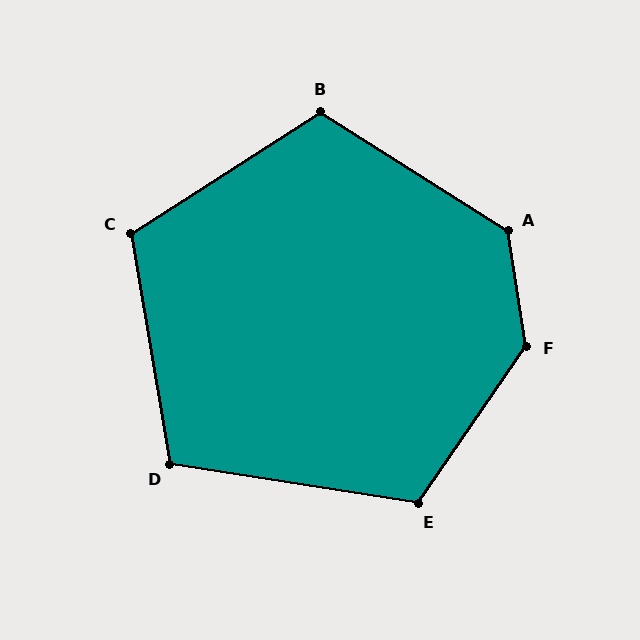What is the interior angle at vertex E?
Approximately 116 degrees (obtuse).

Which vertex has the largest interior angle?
F, at approximately 136 degrees.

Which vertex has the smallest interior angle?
D, at approximately 109 degrees.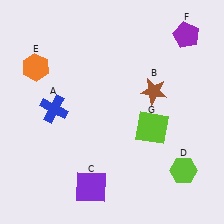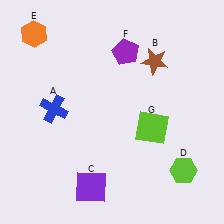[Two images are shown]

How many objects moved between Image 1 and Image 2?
3 objects moved between the two images.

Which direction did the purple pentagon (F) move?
The purple pentagon (F) moved left.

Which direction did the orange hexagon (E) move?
The orange hexagon (E) moved up.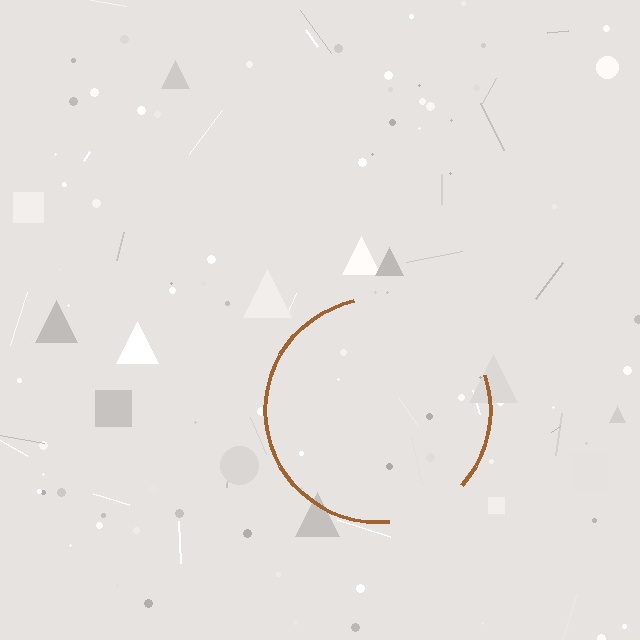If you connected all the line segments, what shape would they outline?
They would outline a circle.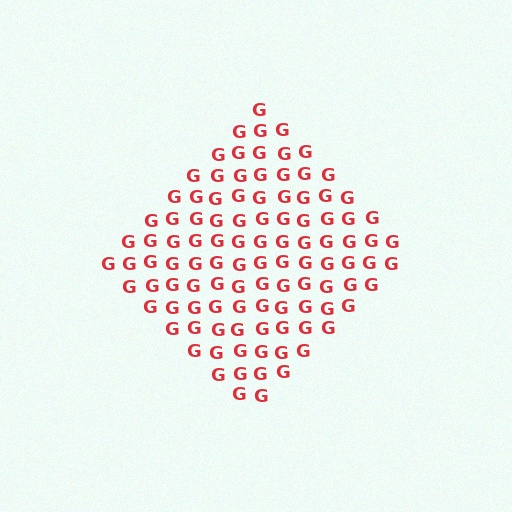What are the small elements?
The small elements are letter G's.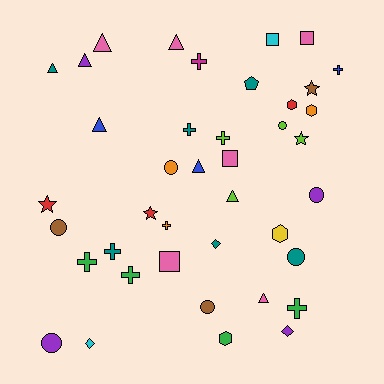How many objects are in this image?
There are 40 objects.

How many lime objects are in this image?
There are 4 lime objects.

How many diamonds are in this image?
There are 3 diamonds.